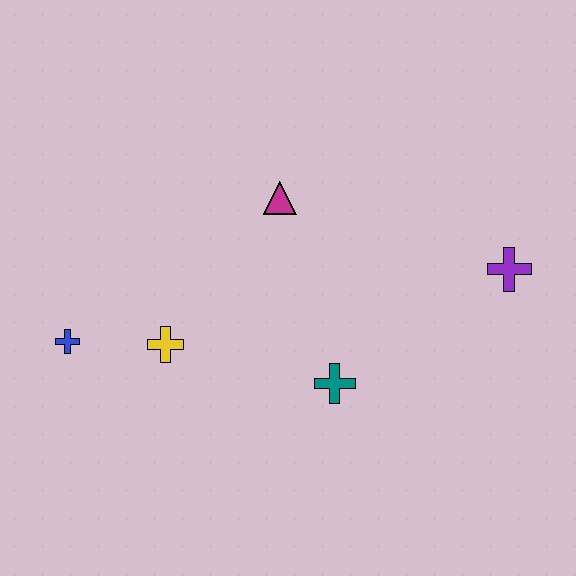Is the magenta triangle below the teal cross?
No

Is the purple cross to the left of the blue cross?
No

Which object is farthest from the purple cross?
The blue cross is farthest from the purple cross.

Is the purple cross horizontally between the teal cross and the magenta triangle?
No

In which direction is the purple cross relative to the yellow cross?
The purple cross is to the right of the yellow cross.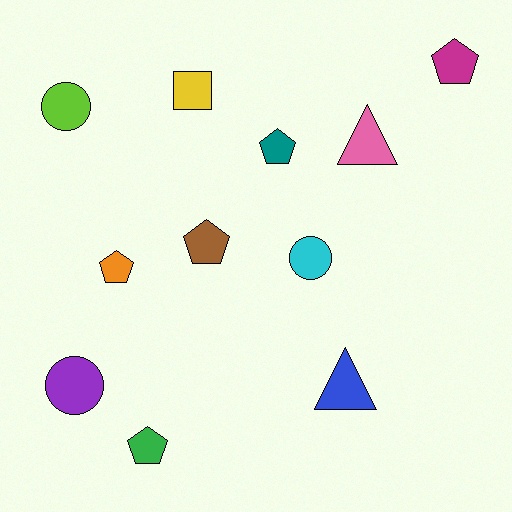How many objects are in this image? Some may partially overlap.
There are 11 objects.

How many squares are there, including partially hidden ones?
There is 1 square.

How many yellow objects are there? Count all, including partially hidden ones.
There is 1 yellow object.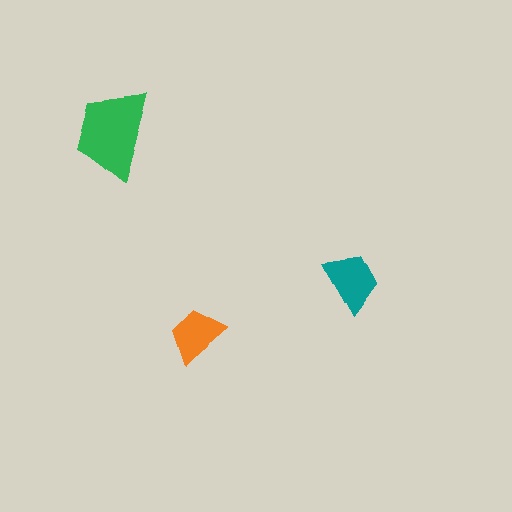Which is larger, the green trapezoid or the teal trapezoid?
The green one.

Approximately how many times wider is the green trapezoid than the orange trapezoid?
About 1.5 times wider.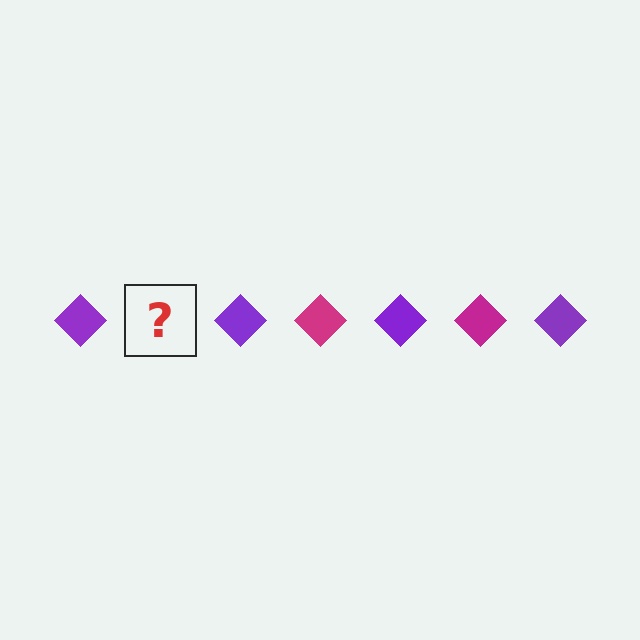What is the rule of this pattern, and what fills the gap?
The rule is that the pattern cycles through purple, magenta diamonds. The gap should be filled with a magenta diamond.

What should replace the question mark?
The question mark should be replaced with a magenta diamond.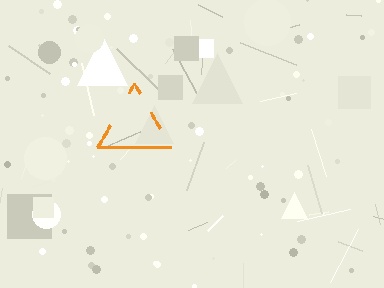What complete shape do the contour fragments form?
The contour fragments form a triangle.